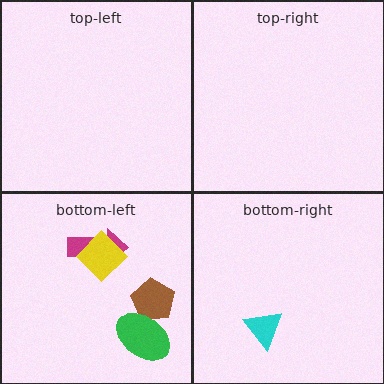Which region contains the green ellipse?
The bottom-left region.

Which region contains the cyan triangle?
The bottom-right region.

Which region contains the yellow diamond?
The bottom-left region.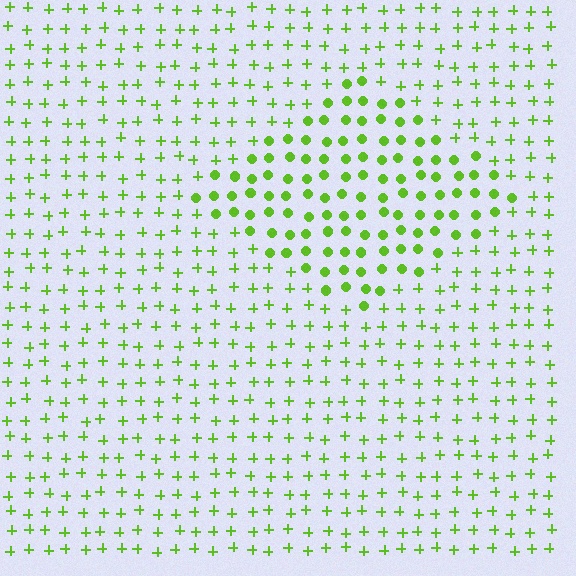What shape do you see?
I see a diamond.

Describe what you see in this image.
The image is filled with small lime elements arranged in a uniform grid. A diamond-shaped region contains circles, while the surrounding area contains plus signs. The boundary is defined purely by the change in element shape.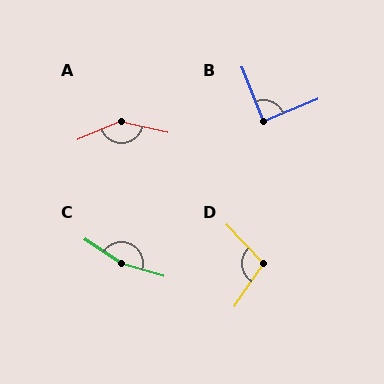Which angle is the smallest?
B, at approximately 89 degrees.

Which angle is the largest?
C, at approximately 163 degrees.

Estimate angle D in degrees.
Approximately 103 degrees.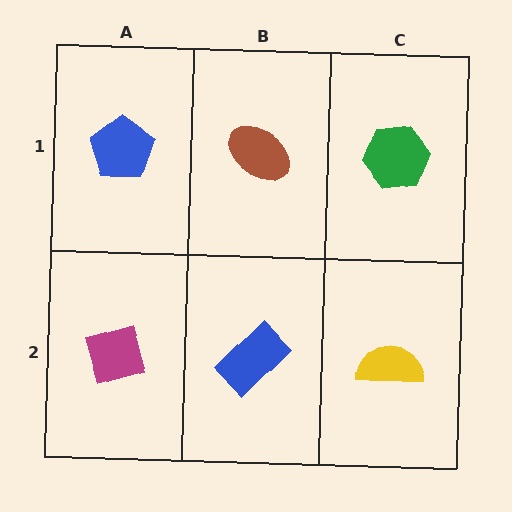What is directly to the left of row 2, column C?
A blue rectangle.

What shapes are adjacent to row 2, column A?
A blue pentagon (row 1, column A), a blue rectangle (row 2, column B).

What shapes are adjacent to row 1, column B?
A blue rectangle (row 2, column B), a blue pentagon (row 1, column A), a green hexagon (row 1, column C).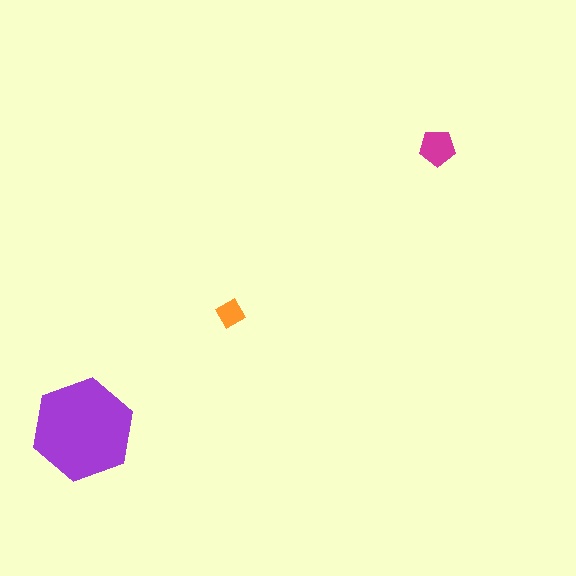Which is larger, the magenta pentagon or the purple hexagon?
The purple hexagon.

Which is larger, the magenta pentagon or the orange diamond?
The magenta pentagon.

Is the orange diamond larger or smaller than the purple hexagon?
Smaller.